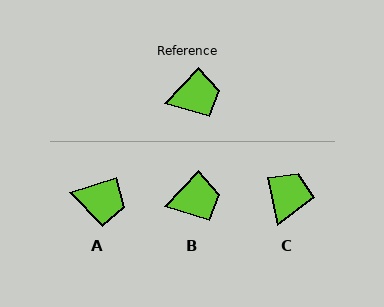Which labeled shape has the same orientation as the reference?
B.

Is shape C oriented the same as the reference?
No, it is off by about 54 degrees.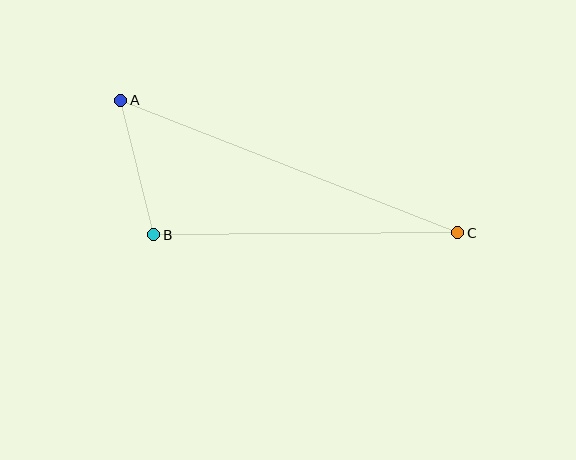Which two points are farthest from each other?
Points A and C are farthest from each other.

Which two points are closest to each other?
Points A and B are closest to each other.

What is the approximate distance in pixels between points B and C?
The distance between B and C is approximately 304 pixels.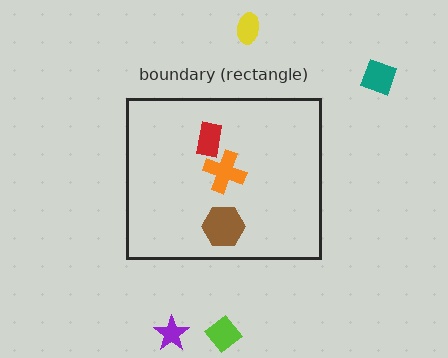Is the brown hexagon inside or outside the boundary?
Inside.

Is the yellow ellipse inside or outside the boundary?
Outside.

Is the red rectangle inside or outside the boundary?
Inside.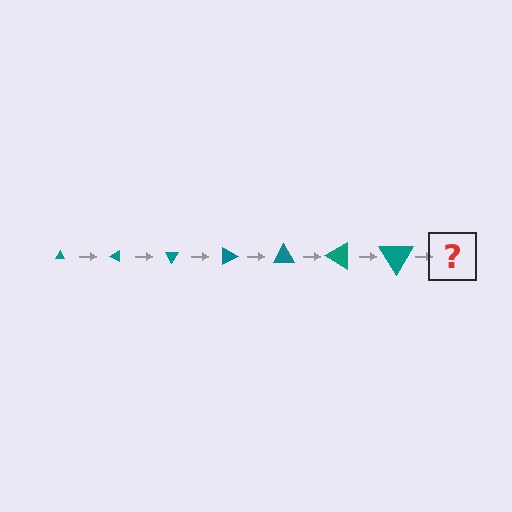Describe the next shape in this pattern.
It should be a triangle, larger than the previous one and rotated 210 degrees from the start.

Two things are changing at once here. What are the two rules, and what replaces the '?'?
The two rules are that the triangle grows larger each step and it rotates 30 degrees each step. The '?' should be a triangle, larger than the previous one and rotated 210 degrees from the start.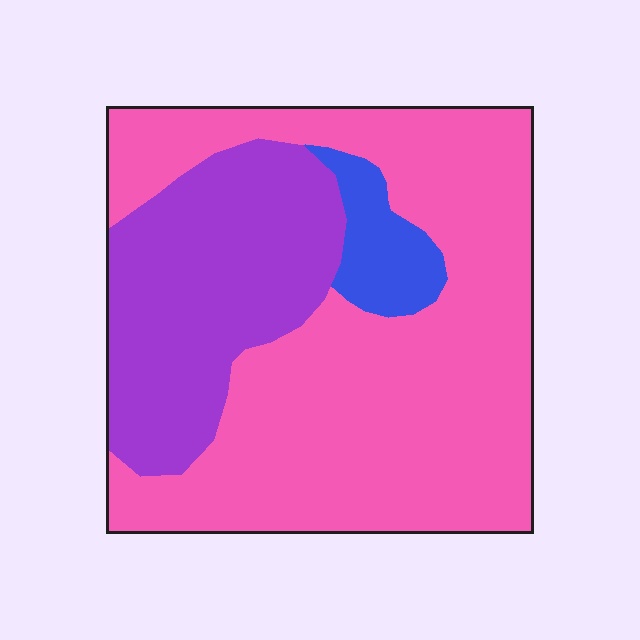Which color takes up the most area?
Pink, at roughly 65%.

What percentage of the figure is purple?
Purple takes up about one third (1/3) of the figure.